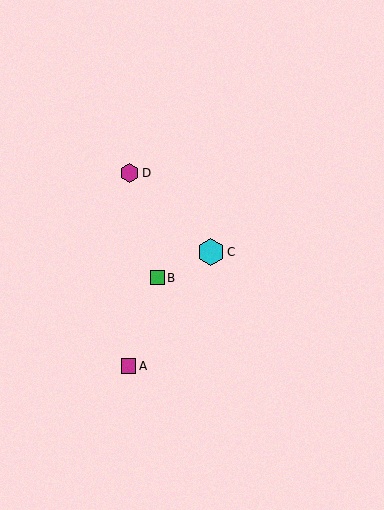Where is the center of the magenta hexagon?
The center of the magenta hexagon is at (129, 173).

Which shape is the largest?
The cyan hexagon (labeled C) is the largest.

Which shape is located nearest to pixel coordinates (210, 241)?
The cyan hexagon (labeled C) at (211, 252) is nearest to that location.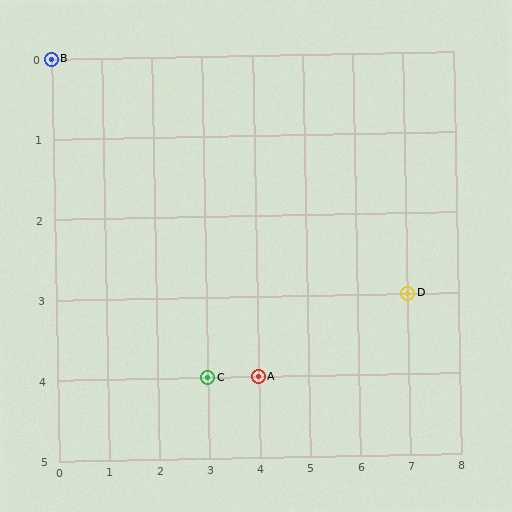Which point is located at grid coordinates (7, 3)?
Point D is at (7, 3).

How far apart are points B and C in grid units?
Points B and C are 3 columns and 4 rows apart (about 5.0 grid units diagonally).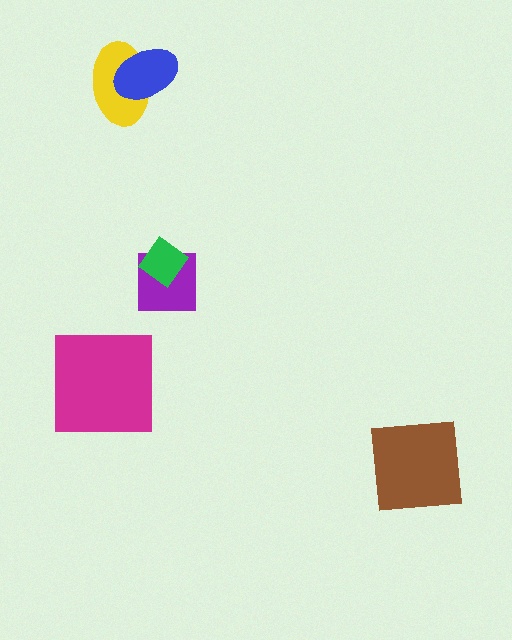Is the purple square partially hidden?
Yes, it is partially covered by another shape.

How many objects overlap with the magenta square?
0 objects overlap with the magenta square.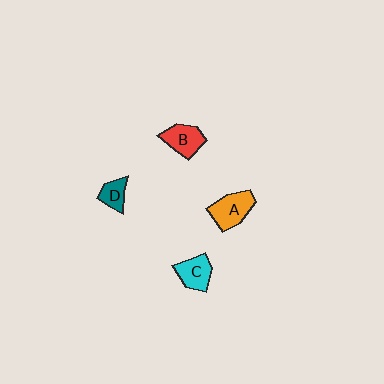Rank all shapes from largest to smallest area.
From largest to smallest: A (orange), B (red), C (cyan), D (teal).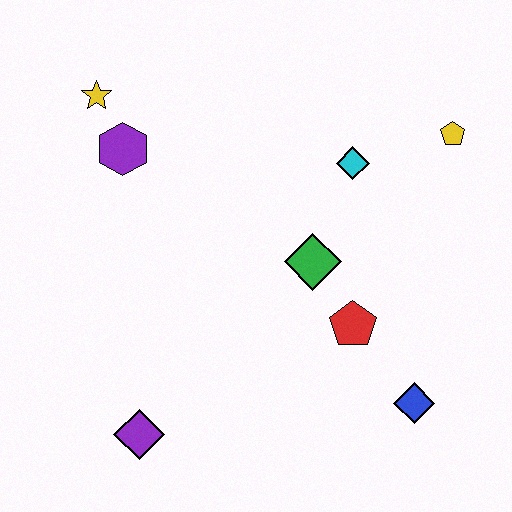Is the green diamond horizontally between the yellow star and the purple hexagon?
No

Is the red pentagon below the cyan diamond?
Yes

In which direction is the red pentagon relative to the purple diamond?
The red pentagon is to the right of the purple diamond.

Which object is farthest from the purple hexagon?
The blue diamond is farthest from the purple hexagon.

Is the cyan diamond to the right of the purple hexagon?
Yes